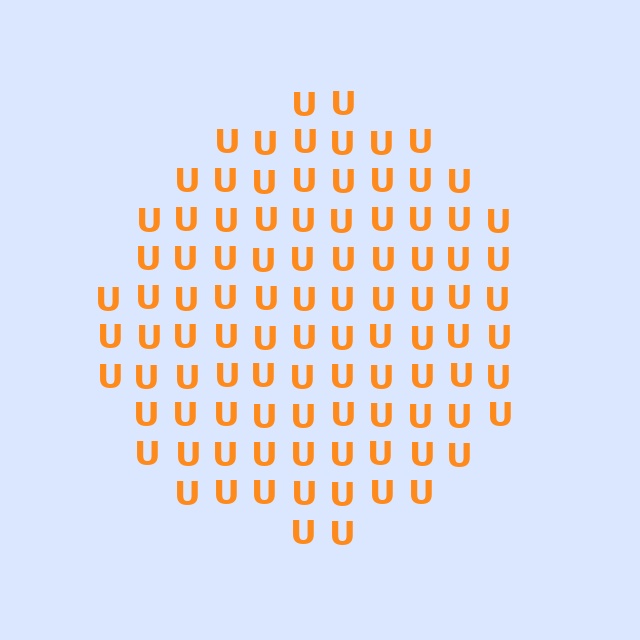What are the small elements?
The small elements are letter U's.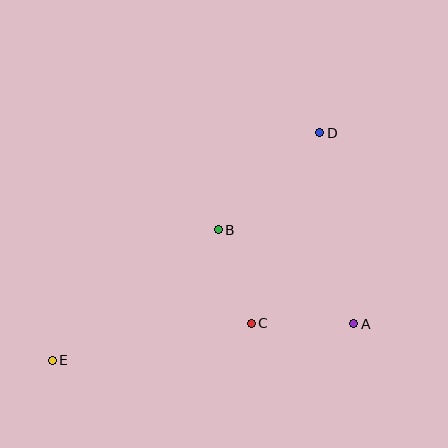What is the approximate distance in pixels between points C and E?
The distance between C and E is approximately 202 pixels.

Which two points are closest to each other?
Points B and C are closest to each other.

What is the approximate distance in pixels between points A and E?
The distance between A and E is approximately 304 pixels.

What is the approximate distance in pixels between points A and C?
The distance between A and C is approximately 103 pixels.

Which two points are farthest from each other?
Points D and E are farthest from each other.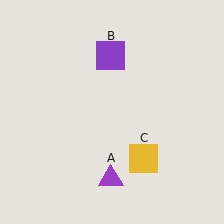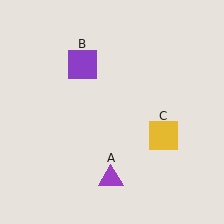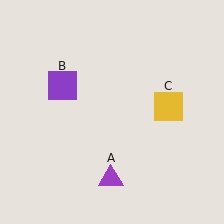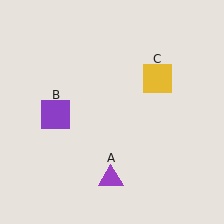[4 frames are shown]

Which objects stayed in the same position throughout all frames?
Purple triangle (object A) remained stationary.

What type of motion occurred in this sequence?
The purple square (object B), yellow square (object C) rotated counterclockwise around the center of the scene.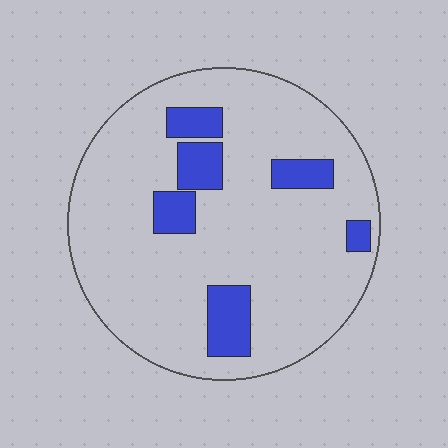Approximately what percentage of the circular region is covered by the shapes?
Approximately 15%.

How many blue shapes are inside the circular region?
6.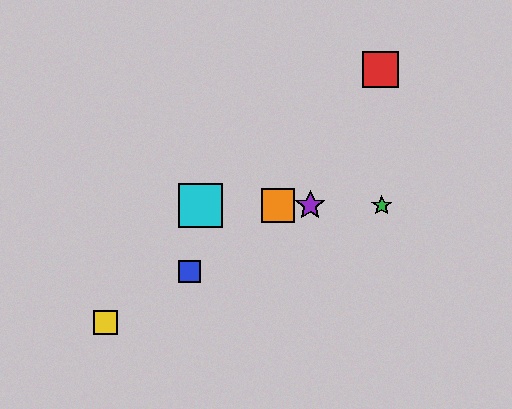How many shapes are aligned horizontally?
4 shapes (the green star, the purple star, the orange square, the cyan square) are aligned horizontally.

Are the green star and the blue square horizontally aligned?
No, the green star is at y≈205 and the blue square is at y≈272.